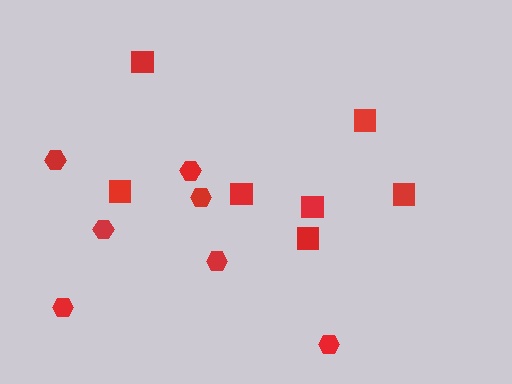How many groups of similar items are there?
There are 2 groups: one group of hexagons (7) and one group of squares (7).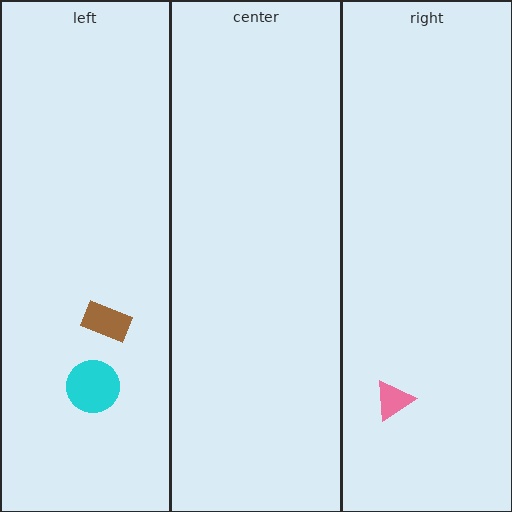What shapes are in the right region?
The pink triangle.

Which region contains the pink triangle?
The right region.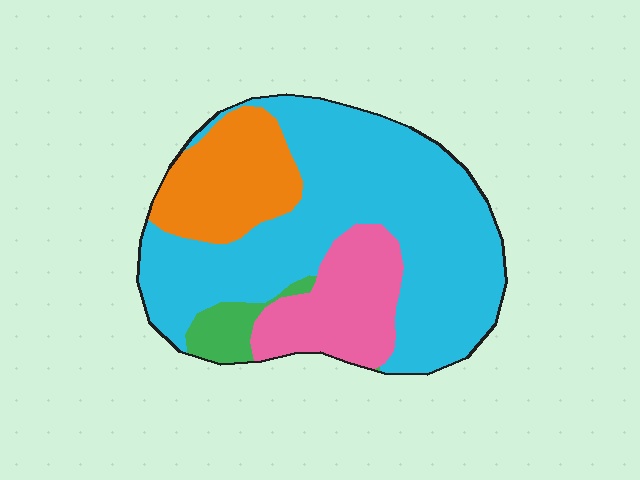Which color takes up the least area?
Green, at roughly 5%.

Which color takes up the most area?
Cyan, at roughly 60%.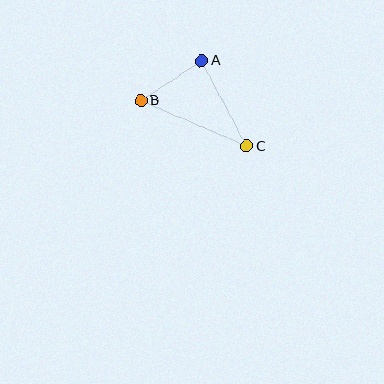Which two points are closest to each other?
Points A and B are closest to each other.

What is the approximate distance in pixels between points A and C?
The distance between A and C is approximately 97 pixels.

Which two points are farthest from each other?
Points B and C are farthest from each other.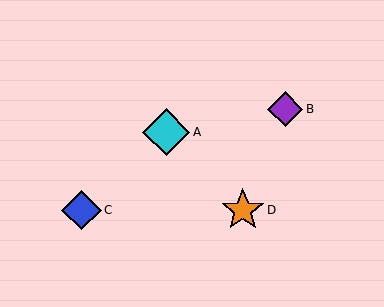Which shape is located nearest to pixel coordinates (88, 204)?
The blue diamond (labeled C) at (81, 210) is nearest to that location.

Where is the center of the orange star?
The center of the orange star is at (243, 210).